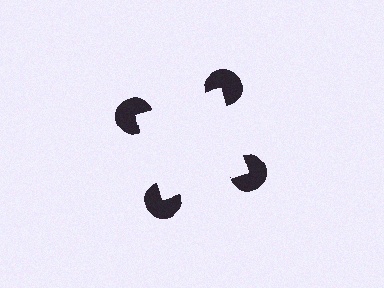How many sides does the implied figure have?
4 sides.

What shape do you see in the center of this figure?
An illusory square — its edges are inferred from the aligned wedge cuts in the pac-man discs, not physically drawn.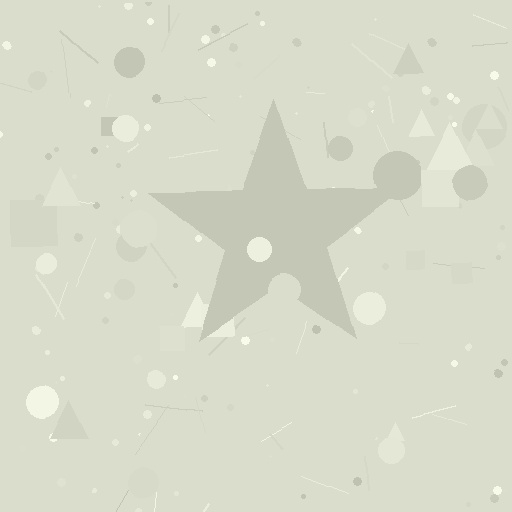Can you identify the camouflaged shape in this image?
The camouflaged shape is a star.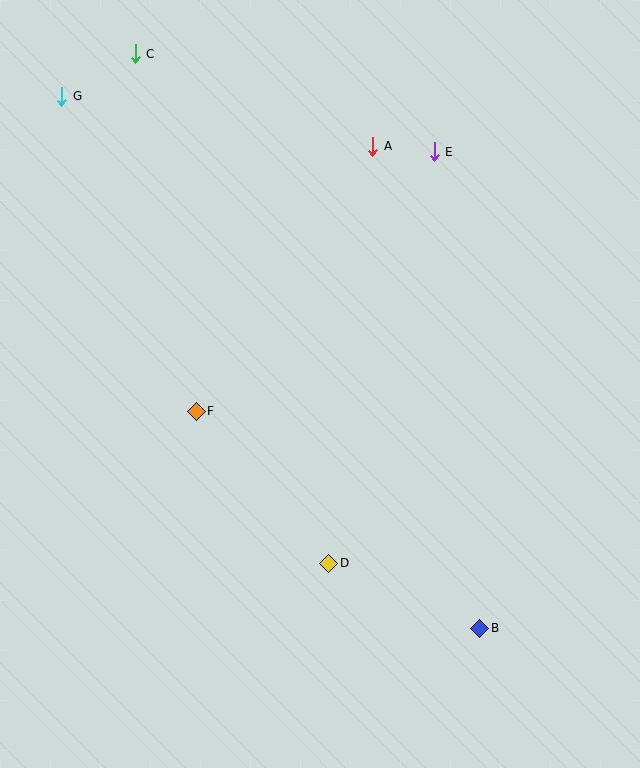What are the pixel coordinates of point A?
Point A is at (373, 146).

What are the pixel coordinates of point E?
Point E is at (434, 152).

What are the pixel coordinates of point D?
Point D is at (329, 563).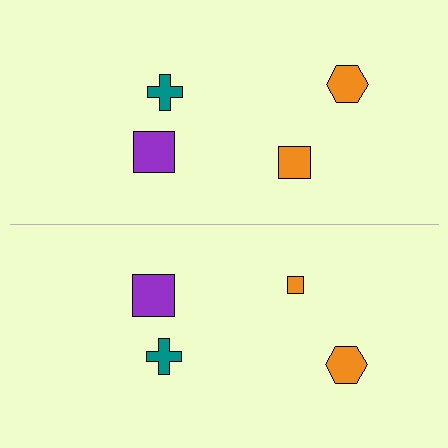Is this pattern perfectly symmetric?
No, the pattern is not perfectly symmetric. The orange square on the bottom side has a different size than its mirror counterpart.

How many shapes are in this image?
There are 8 shapes in this image.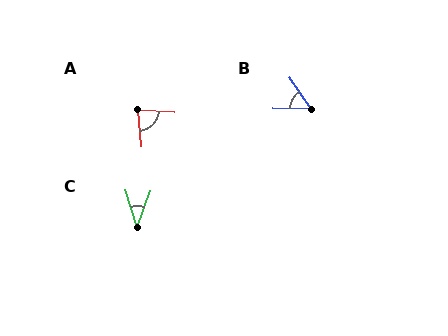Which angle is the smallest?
C, at approximately 37 degrees.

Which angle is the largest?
A, at approximately 80 degrees.